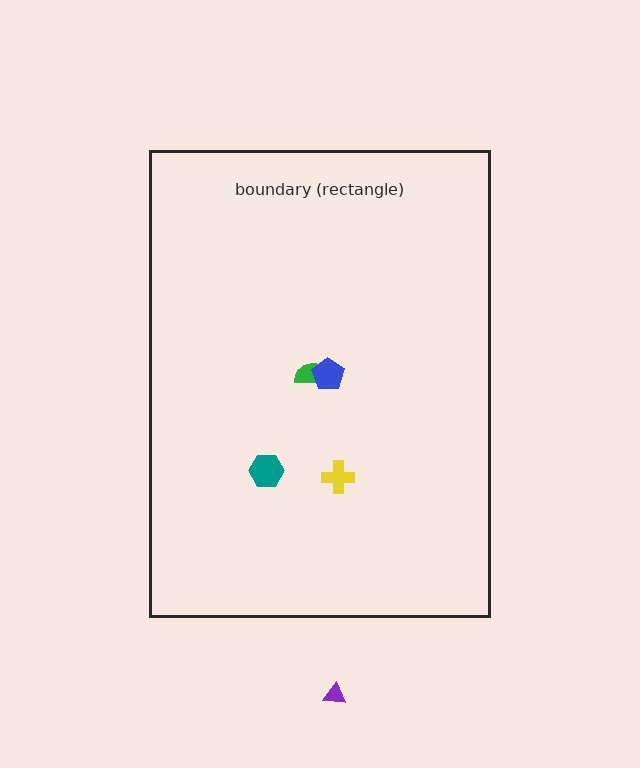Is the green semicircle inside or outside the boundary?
Inside.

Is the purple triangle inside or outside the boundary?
Outside.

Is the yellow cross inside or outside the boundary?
Inside.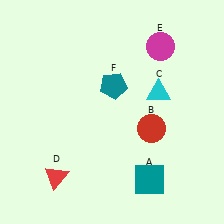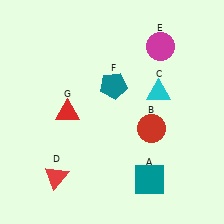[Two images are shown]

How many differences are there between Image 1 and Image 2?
There is 1 difference between the two images.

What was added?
A red triangle (G) was added in Image 2.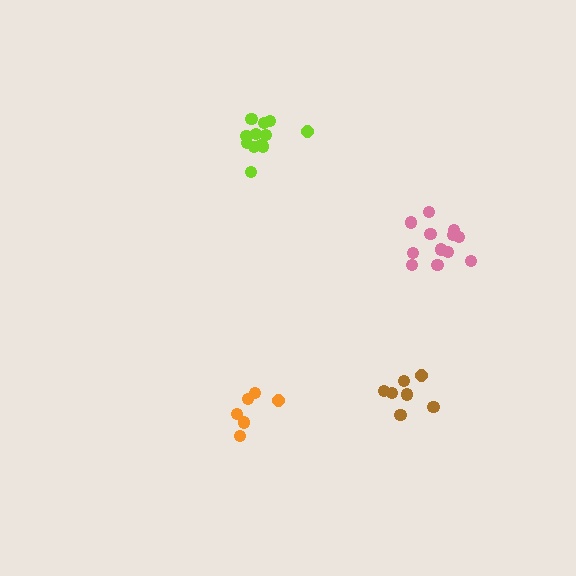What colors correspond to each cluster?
The clusters are colored: lime, orange, brown, pink.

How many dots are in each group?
Group 1: 12 dots, Group 2: 6 dots, Group 3: 7 dots, Group 4: 12 dots (37 total).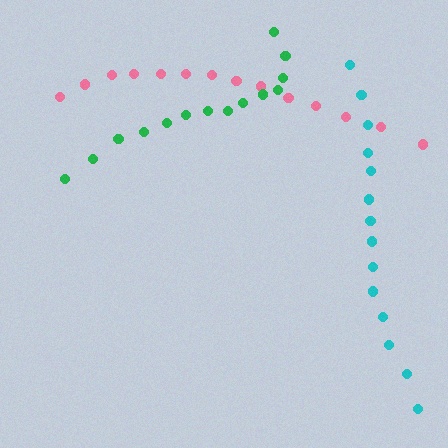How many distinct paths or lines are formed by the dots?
There are 3 distinct paths.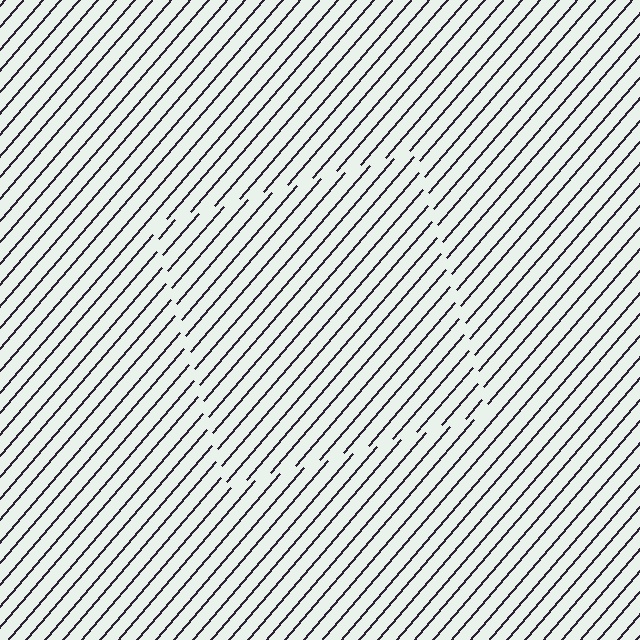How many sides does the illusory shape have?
4 sides — the line-ends trace a square.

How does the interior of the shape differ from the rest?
The interior of the shape contains the same grating, shifted by half a period — the contour is defined by the phase discontinuity where line-ends from the inner and outer gratings abut.